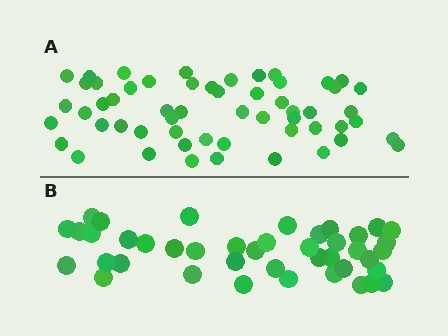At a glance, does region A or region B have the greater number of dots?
Region A (the top region) has more dots.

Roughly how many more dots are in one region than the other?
Region A has approximately 15 more dots than region B.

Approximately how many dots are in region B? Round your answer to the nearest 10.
About 40 dots. (The exact count is 42, which rounds to 40.)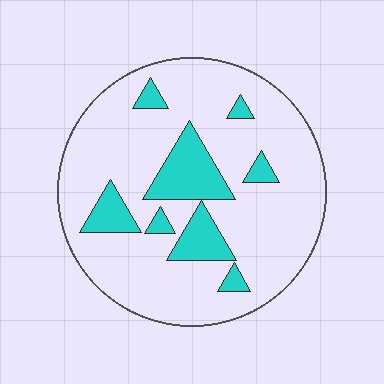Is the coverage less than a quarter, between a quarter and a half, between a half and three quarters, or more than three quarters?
Less than a quarter.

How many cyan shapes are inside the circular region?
8.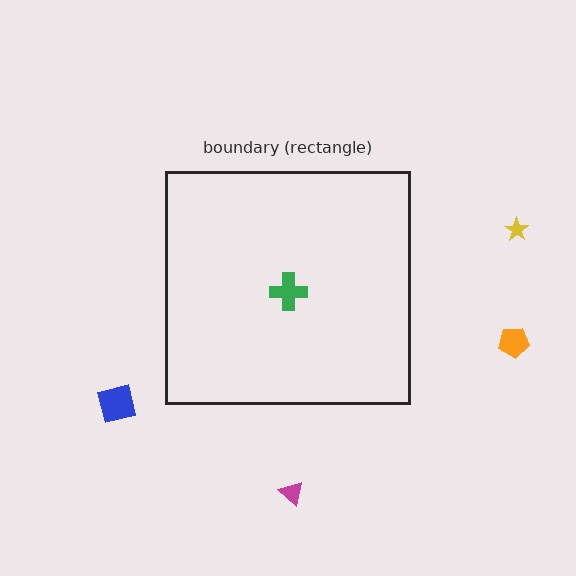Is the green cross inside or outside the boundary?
Inside.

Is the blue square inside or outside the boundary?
Outside.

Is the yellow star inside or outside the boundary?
Outside.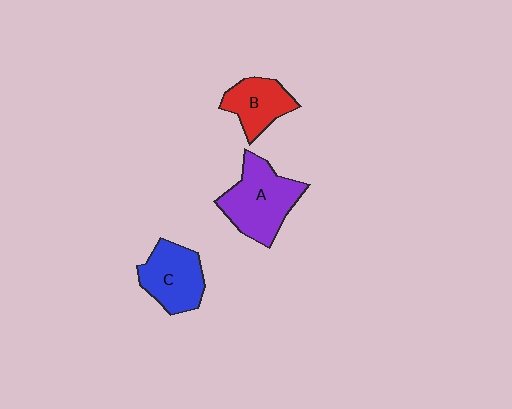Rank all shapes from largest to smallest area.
From largest to smallest: A (purple), C (blue), B (red).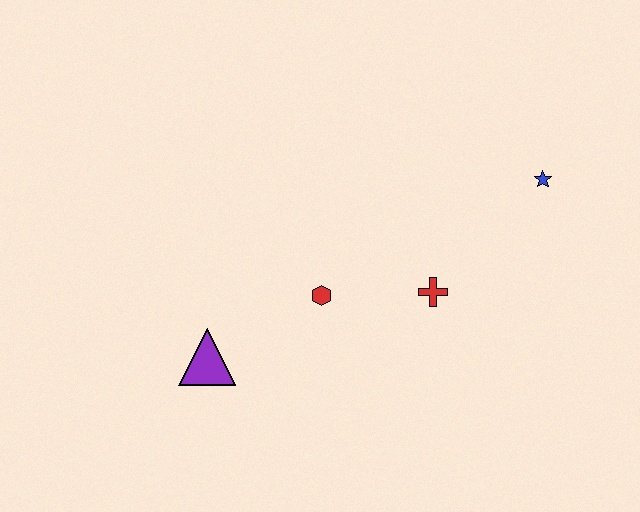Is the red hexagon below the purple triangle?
No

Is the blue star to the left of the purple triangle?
No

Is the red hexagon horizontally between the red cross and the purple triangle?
Yes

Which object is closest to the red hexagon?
The red cross is closest to the red hexagon.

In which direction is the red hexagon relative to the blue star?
The red hexagon is to the left of the blue star.